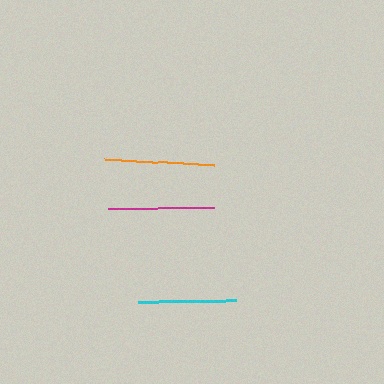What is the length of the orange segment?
The orange segment is approximately 110 pixels long.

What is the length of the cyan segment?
The cyan segment is approximately 98 pixels long.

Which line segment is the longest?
The orange line is the longest at approximately 110 pixels.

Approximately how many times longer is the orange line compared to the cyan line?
The orange line is approximately 1.1 times the length of the cyan line.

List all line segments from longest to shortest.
From longest to shortest: orange, magenta, cyan.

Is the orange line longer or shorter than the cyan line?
The orange line is longer than the cyan line.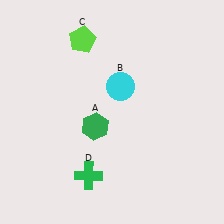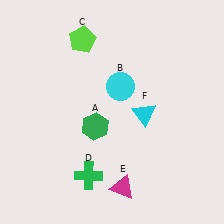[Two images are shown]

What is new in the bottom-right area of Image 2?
A magenta triangle (E) was added in the bottom-right area of Image 2.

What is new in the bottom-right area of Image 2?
A cyan triangle (F) was added in the bottom-right area of Image 2.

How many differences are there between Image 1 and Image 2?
There are 2 differences between the two images.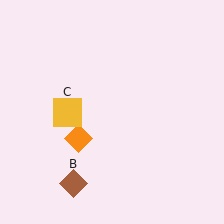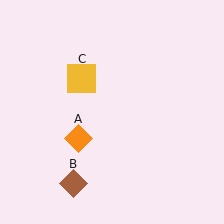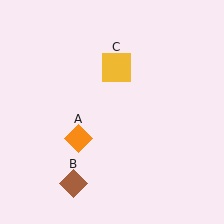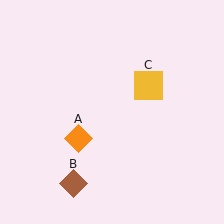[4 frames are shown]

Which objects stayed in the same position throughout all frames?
Orange diamond (object A) and brown diamond (object B) remained stationary.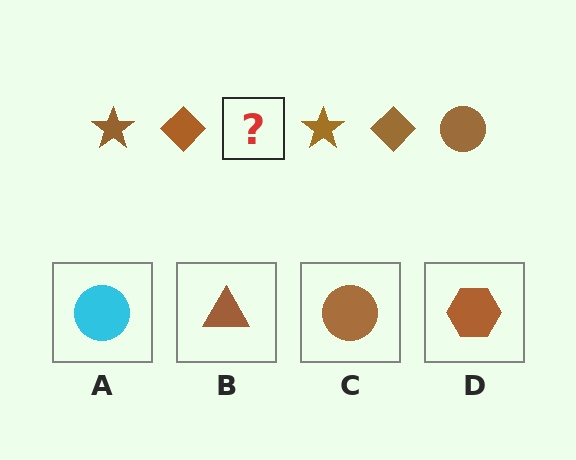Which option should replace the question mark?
Option C.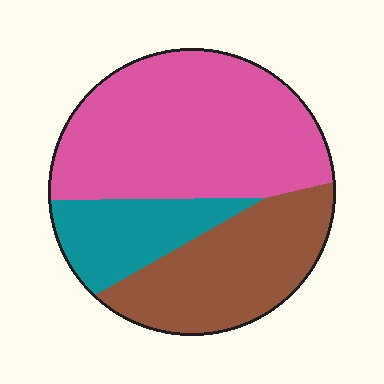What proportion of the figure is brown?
Brown takes up about one third (1/3) of the figure.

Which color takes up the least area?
Teal, at roughly 15%.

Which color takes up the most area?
Pink, at roughly 50%.